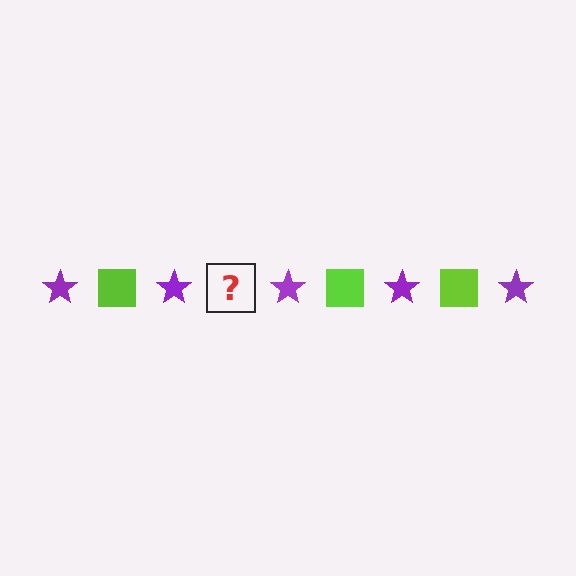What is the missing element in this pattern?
The missing element is a lime square.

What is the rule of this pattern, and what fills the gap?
The rule is that the pattern alternates between purple star and lime square. The gap should be filled with a lime square.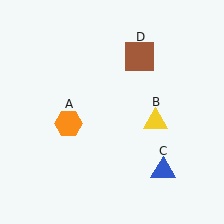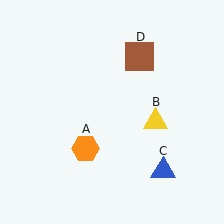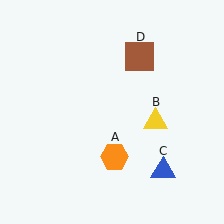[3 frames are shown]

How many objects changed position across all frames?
1 object changed position: orange hexagon (object A).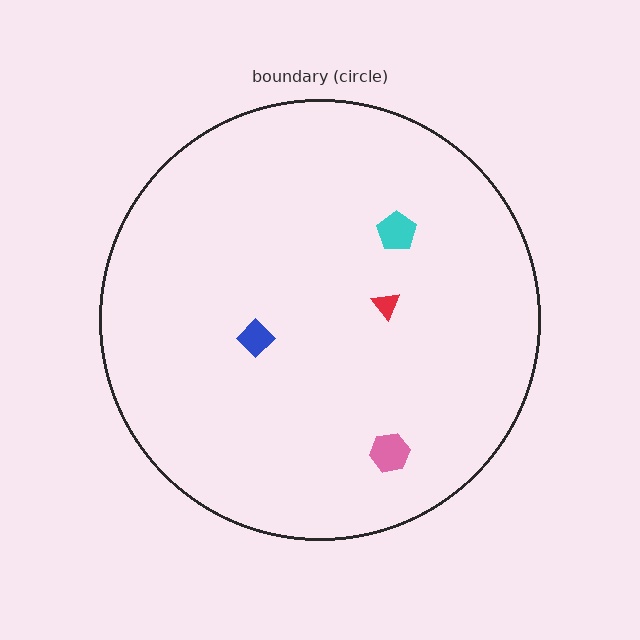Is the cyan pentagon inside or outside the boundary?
Inside.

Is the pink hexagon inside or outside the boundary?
Inside.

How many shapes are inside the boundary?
4 inside, 0 outside.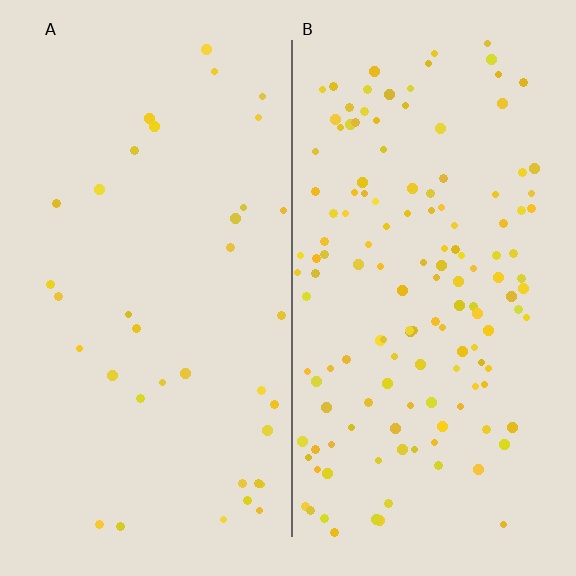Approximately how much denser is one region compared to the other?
Approximately 3.9× — region B over region A.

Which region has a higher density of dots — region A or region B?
B (the right).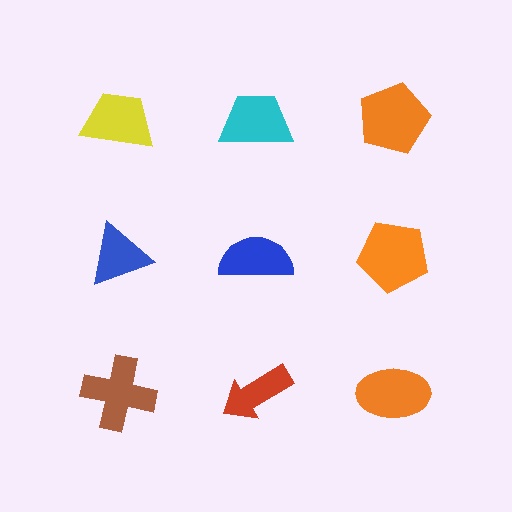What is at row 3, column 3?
An orange ellipse.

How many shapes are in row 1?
3 shapes.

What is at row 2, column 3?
An orange pentagon.